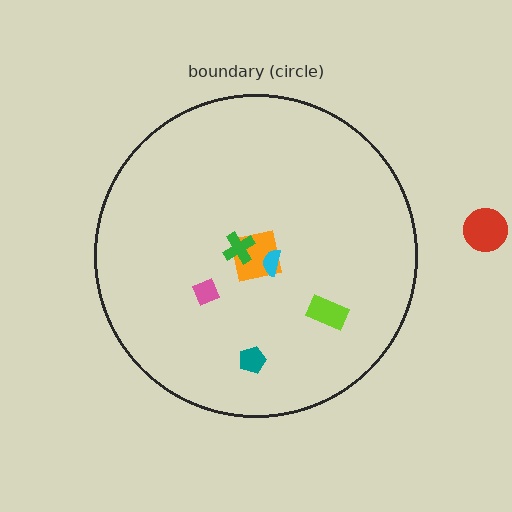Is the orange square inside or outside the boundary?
Inside.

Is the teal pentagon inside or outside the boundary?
Inside.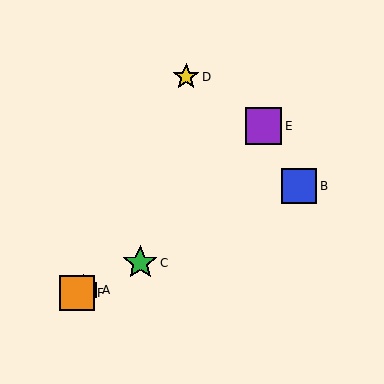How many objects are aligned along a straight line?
4 objects (A, B, C, F) are aligned along a straight line.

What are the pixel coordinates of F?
Object F is at (77, 293).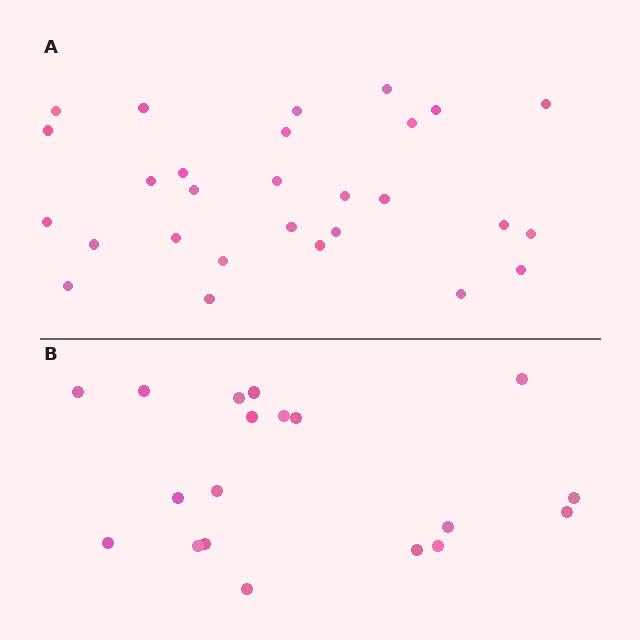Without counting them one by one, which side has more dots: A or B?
Region A (the top region) has more dots.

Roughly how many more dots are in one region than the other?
Region A has roughly 8 or so more dots than region B.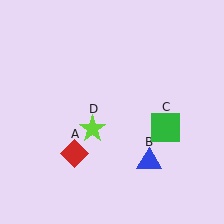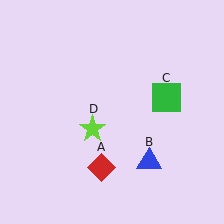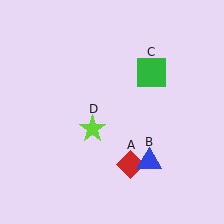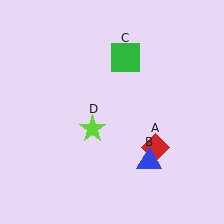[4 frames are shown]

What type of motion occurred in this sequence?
The red diamond (object A), green square (object C) rotated counterclockwise around the center of the scene.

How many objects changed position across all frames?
2 objects changed position: red diamond (object A), green square (object C).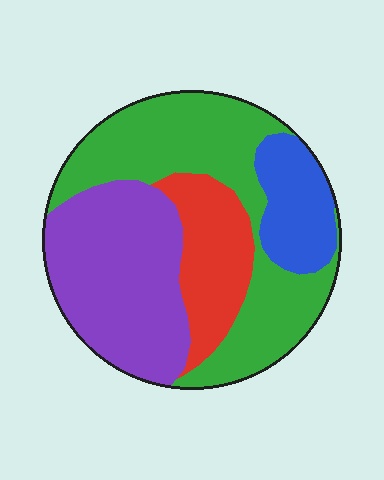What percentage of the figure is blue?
Blue covers about 15% of the figure.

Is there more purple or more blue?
Purple.